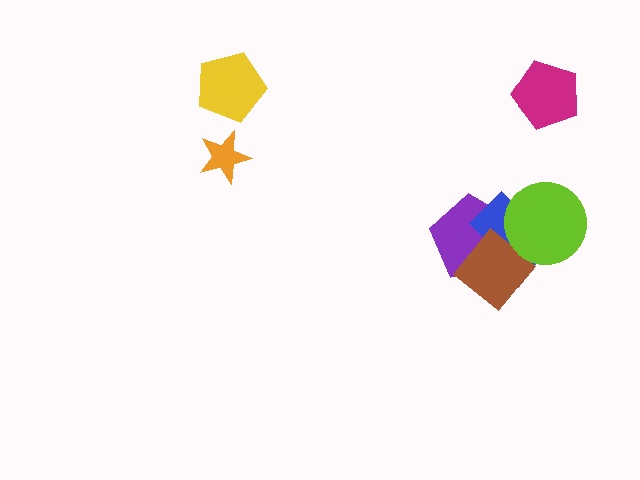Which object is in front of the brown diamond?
The lime circle is in front of the brown diamond.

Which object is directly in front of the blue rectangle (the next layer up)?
The brown diamond is directly in front of the blue rectangle.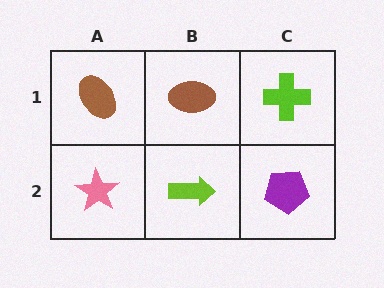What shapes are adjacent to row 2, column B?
A brown ellipse (row 1, column B), a pink star (row 2, column A), a purple pentagon (row 2, column C).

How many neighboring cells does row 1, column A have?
2.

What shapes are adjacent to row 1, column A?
A pink star (row 2, column A), a brown ellipse (row 1, column B).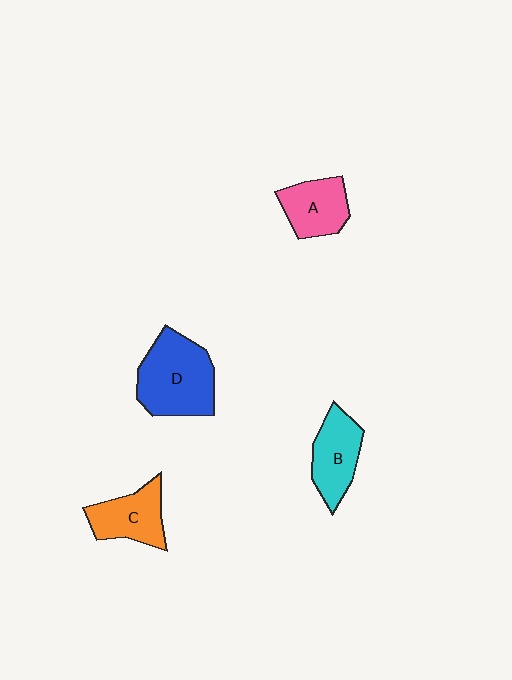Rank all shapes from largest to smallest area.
From largest to smallest: D (blue), B (cyan), C (orange), A (pink).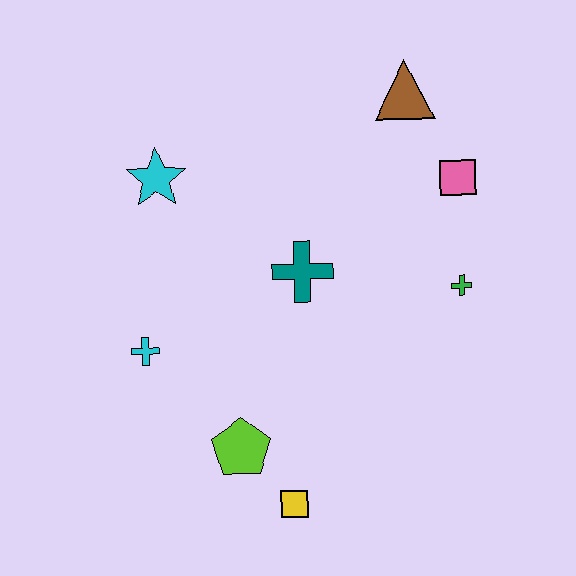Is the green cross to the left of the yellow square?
No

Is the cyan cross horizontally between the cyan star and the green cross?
No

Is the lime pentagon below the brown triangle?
Yes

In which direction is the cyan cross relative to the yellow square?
The cyan cross is above the yellow square.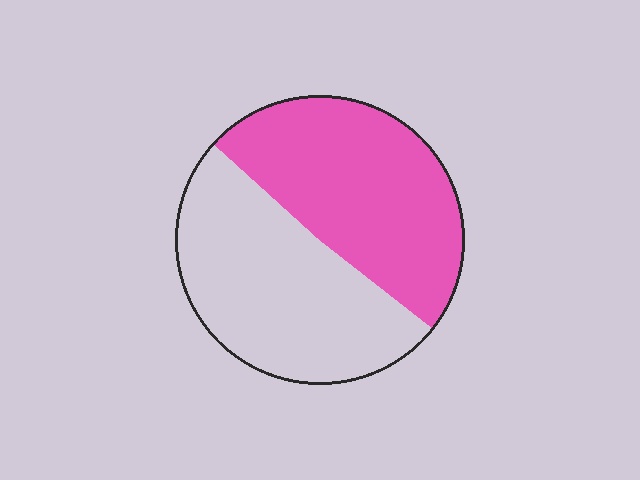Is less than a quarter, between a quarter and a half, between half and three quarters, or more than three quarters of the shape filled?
Between a quarter and a half.